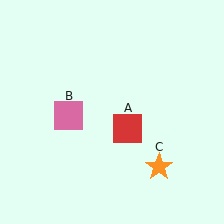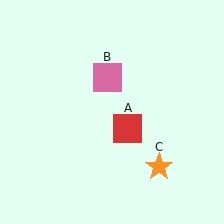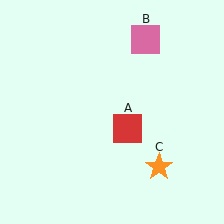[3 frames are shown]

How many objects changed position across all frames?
1 object changed position: pink square (object B).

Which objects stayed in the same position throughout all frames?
Red square (object A) and orange star (object C) remained stationary.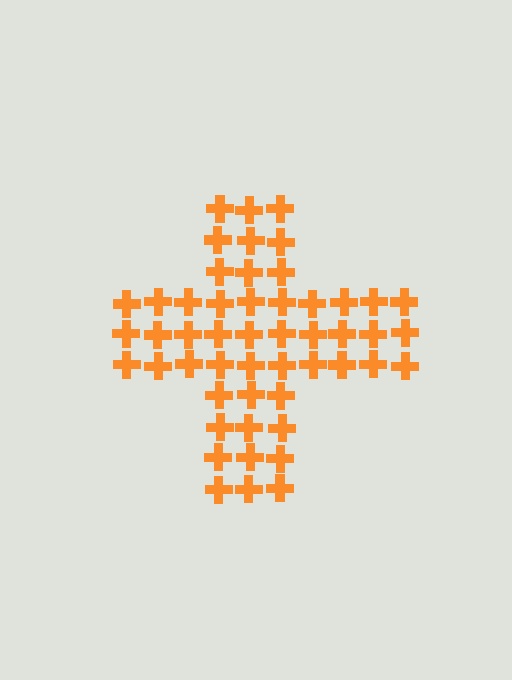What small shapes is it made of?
It is made of small crosses.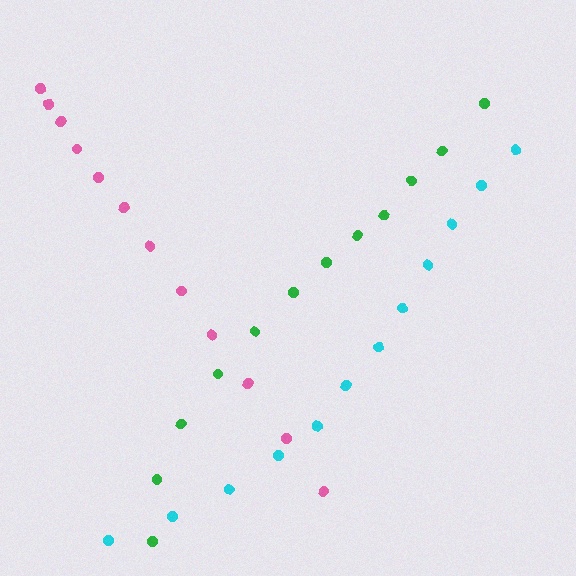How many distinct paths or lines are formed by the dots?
There are 3 distinct paths.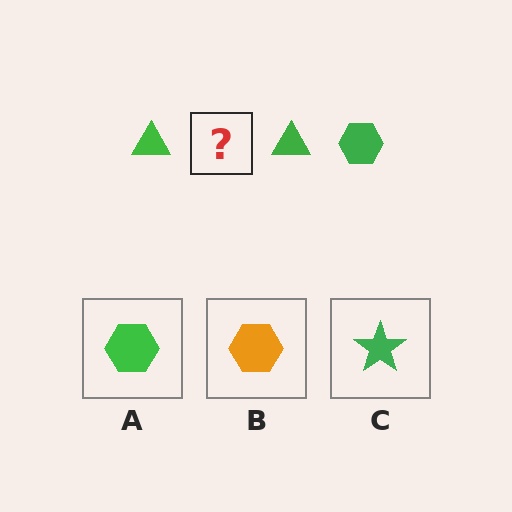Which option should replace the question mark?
Option A.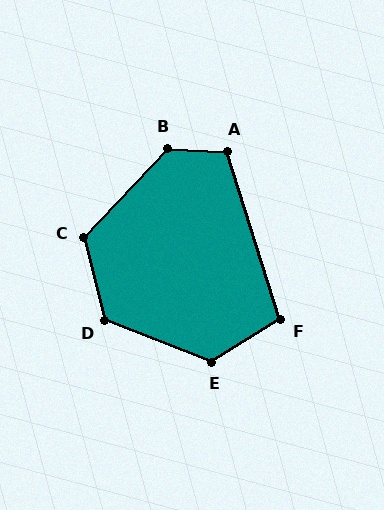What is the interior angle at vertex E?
Approximately 126 degrees (obtuse).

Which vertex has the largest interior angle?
B, at approximately 130 degrees.